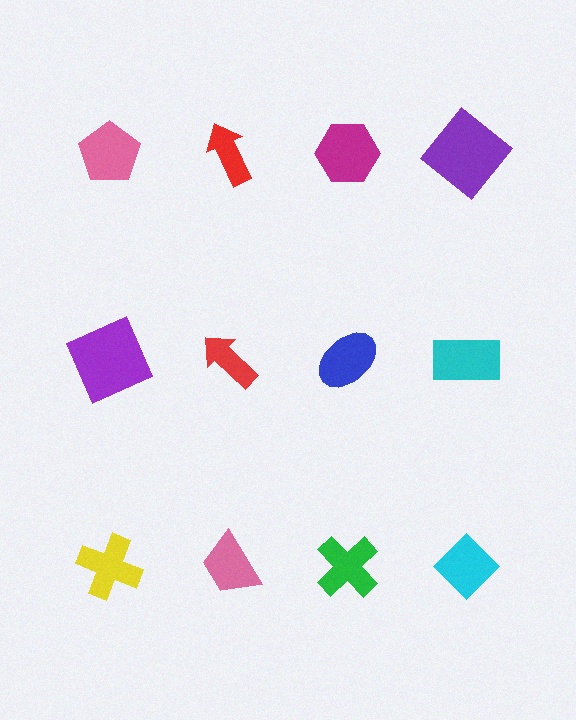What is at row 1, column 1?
A pink pentagon.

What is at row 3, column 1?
A yellow cross.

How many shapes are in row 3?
4 shapes.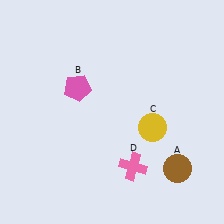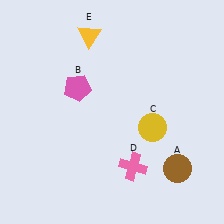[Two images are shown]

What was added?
A yellow triangle (E) was added in Image 2.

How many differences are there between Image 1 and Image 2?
There is 1 difference between the two images.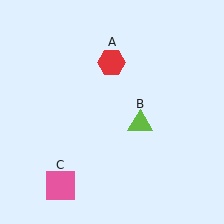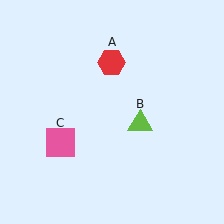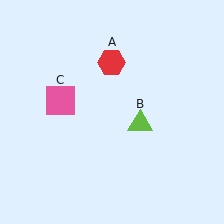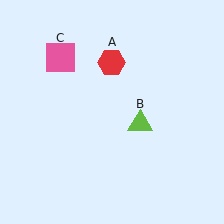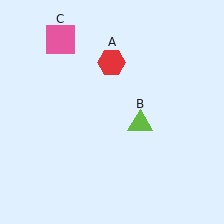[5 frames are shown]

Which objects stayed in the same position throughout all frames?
Red hexagon (object A) and lime triangle (object B) remained stationary.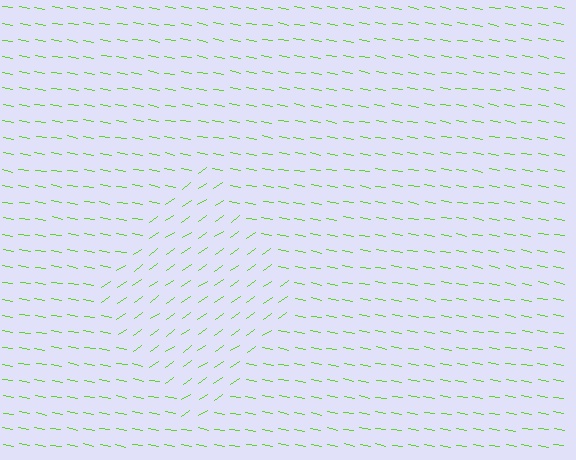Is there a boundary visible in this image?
Yes, there is a texture boundary formed by a change in line orientation.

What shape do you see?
I see a diamond.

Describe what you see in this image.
The image is filled with small lime line segments. A diamond region in the image has lines oriented differently from the surrounding lines, creating a visible texture boundary.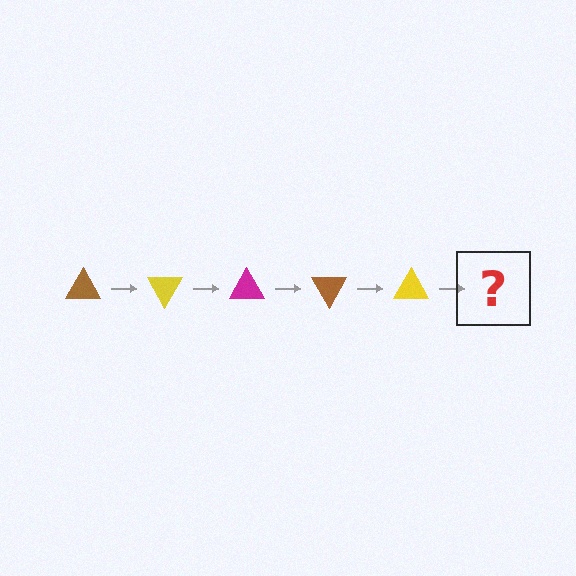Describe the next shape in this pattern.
It should be a magenta triangle, rotated 300 degrees from the start.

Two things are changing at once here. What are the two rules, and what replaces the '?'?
The two rules are that it rotates 60 degrees each step and the color cycles through brown, yellow, and magenta. The '?' should be a magenta triangle, rotated 300 degrees from the start.